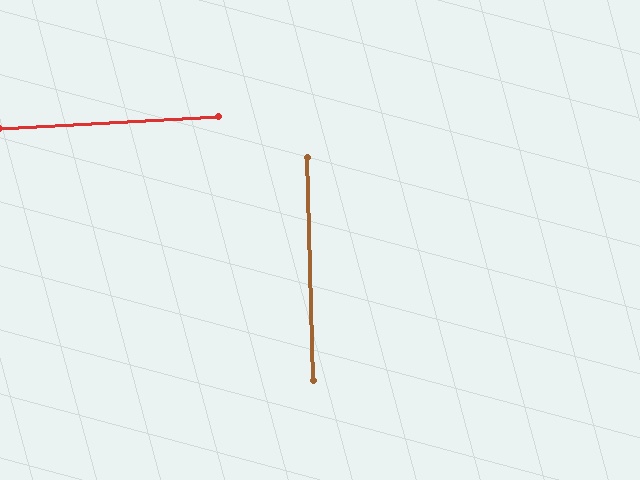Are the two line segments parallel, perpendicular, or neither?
Perpendicular — they meet at approximately 88°.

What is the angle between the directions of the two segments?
Approximately 88 degrees.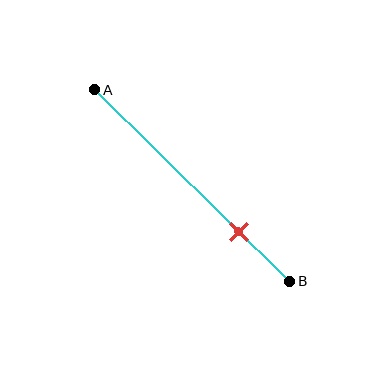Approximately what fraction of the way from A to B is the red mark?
The red mark is approximately 75% of the way from A to B.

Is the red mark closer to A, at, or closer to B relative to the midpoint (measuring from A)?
The red mark is closer to point B than the midpoint of segment AB.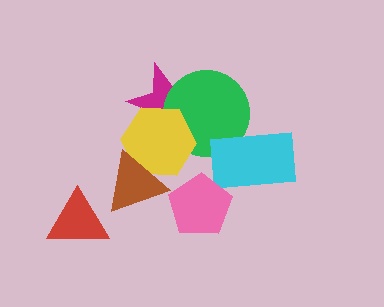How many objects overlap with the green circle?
3 objects overlap with the green circle.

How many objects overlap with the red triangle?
0 objects overlap with the red triangle.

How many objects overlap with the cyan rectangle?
1 object overlaps with the cyan rectangle.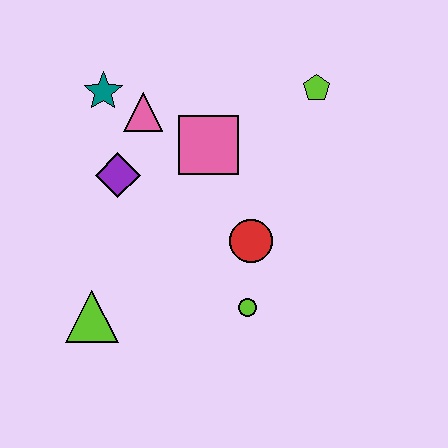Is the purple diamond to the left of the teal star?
No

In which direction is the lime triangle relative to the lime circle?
The lime triangle is to the left of the lime circle.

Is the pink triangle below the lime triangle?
No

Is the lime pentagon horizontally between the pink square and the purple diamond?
No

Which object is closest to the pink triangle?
The teal star is closest to the pink triangle.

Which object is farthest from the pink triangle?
The lime circle is farthest from the pink triangle.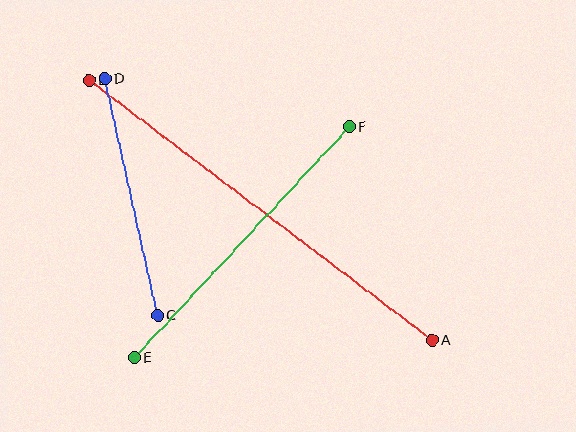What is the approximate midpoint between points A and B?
The midpoint is at approximately (261, 211) pixels.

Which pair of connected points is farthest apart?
Points A and B are farthest apart.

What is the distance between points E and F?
The distance is approximately 316 pixels.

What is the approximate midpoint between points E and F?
The midpoint is at approximately (242, 242) pixels.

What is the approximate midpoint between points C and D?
The midpoint is at approximately (131, 197) pixels.